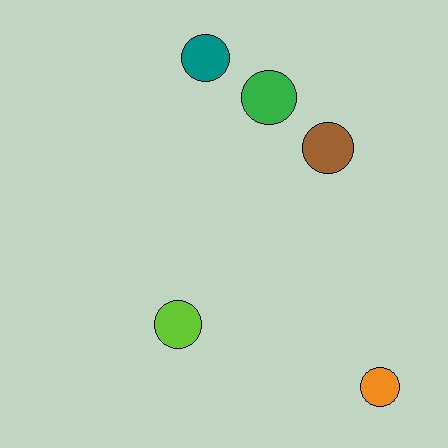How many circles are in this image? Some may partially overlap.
There are 5 circles.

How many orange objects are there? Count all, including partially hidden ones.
There is 1 orange object.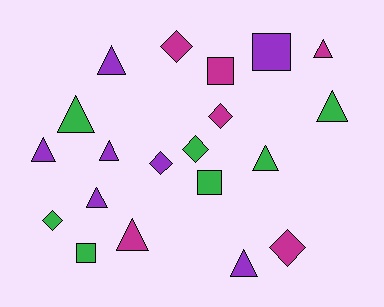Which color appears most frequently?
Green, with 7 objects.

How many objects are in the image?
There are 20 objects.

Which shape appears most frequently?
Triangle, with 10 objects.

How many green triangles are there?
There are 3 green triangles.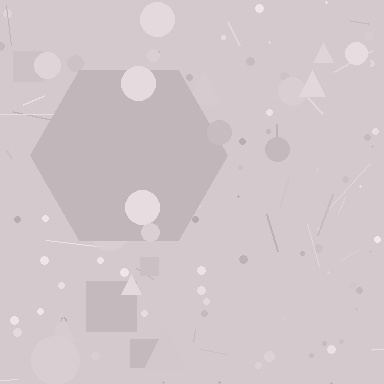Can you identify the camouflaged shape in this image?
The camouflaged shape is a hexagon.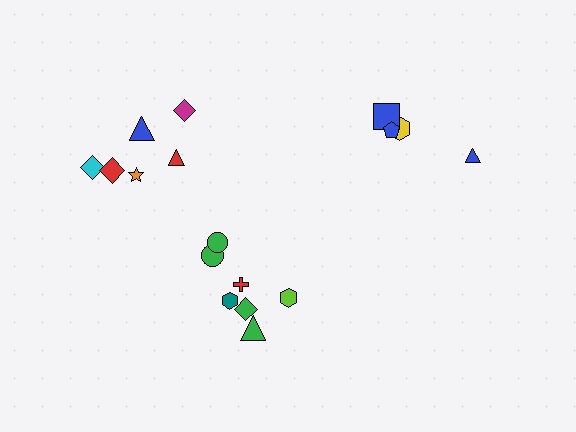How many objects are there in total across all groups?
There are 17 objects.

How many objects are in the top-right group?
There are 4 objects.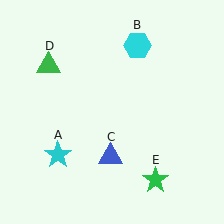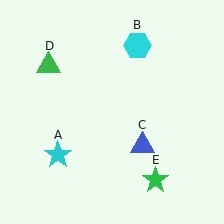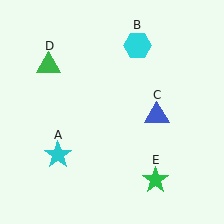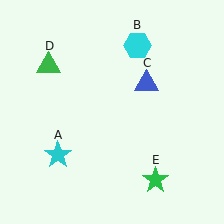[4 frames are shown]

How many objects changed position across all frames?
1 object changed position: blue triangle (object C).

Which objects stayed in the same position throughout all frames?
Cyan star (object A) and cyan hexagon (object B) and green triangle (object D) and green star (object E) remained stationary.